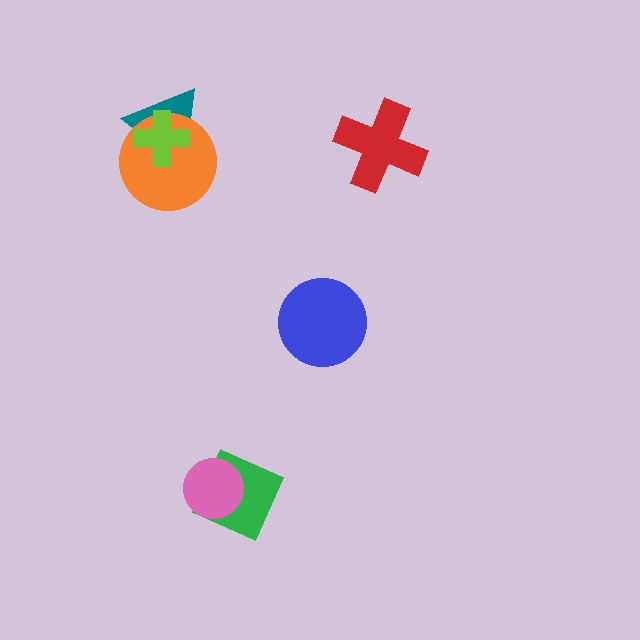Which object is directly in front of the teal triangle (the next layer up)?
The orange circle is directly in front of the teal triangle.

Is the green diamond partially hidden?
Yes, it is partially covered by another shape.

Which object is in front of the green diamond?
The pink circle is in front of the green diamond.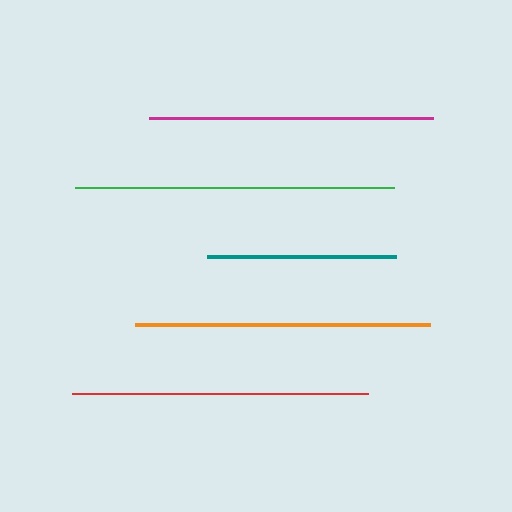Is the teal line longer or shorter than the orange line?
The orange line is longer than the teal line.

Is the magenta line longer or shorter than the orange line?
The orange line is longer than the magenta line.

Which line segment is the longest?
The green line is the longest at approximately 320 pixels.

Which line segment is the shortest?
The teal line is the shortest at approximately 189 pixels.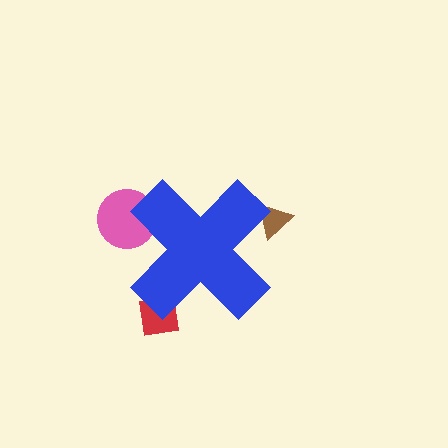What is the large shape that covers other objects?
A blue cross.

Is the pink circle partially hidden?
Yes, the pink circle is partially hidden behind the blue cross.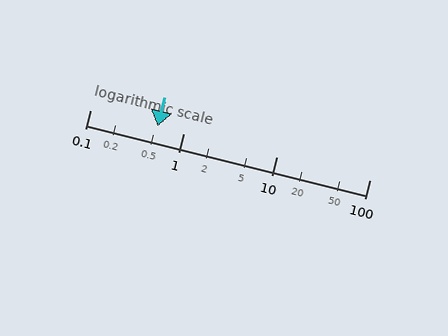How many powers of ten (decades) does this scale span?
The scale spans 3 decades, from 0.1 to 100.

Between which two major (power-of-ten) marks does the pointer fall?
The pointer is between 0.1 and 1.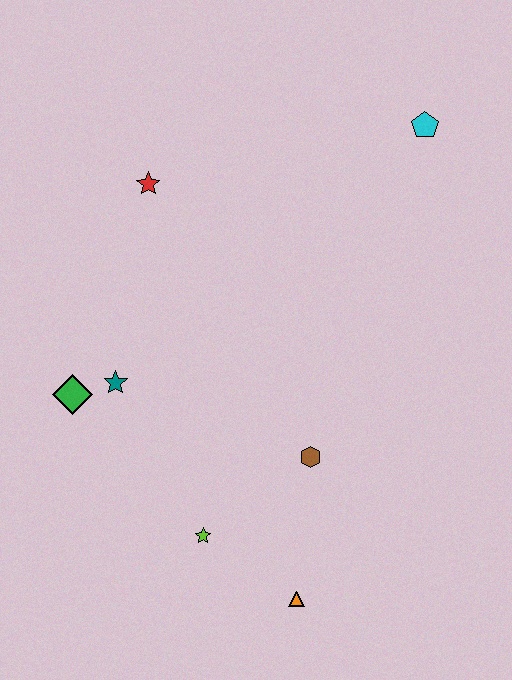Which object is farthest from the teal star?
The cyan pentagon is farthest from the teal star.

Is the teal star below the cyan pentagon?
Yes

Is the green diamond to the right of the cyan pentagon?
No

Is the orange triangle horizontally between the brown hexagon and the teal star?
Yes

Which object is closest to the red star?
The teal star is closest to the red star.